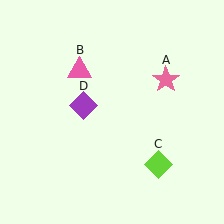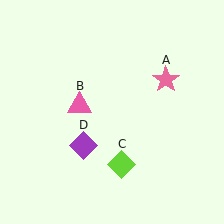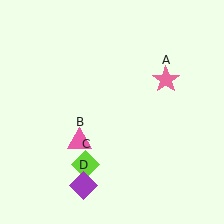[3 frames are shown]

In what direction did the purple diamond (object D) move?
The purple diamond (object D) moved down.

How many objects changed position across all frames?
3 objects changed position: pink triangle (object B), lime diamond (object C), purple diamond (object D).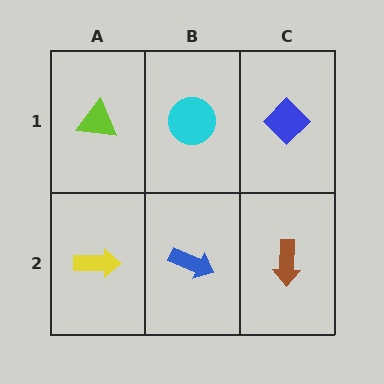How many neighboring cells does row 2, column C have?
2.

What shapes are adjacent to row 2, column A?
A lime triangle (row 1, column A), a blue arrow (row 2, column B).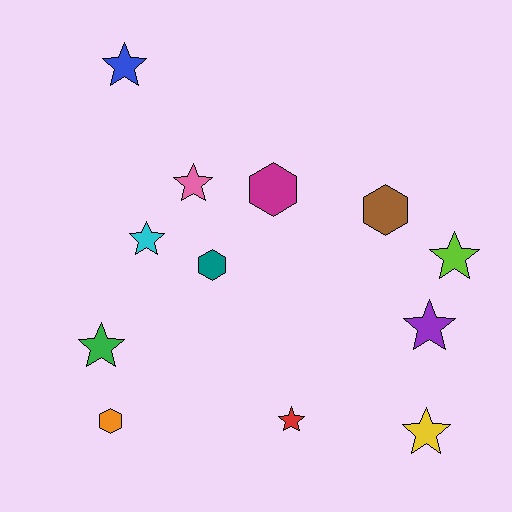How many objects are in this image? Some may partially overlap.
There are 12 objects.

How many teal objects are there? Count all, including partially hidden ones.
There is 1 teal object.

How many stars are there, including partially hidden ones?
There are 8 stars.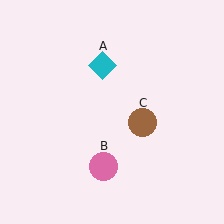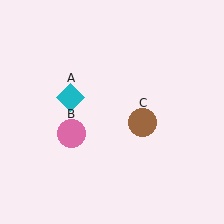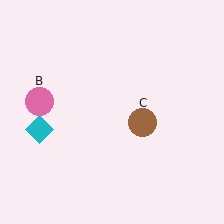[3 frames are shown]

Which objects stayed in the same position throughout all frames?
Brown circle (object C) remained stationary.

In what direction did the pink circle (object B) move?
The pink circle (object B) moved up and to the left.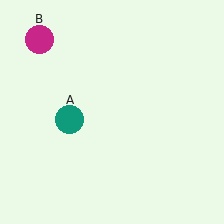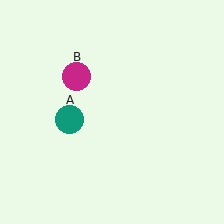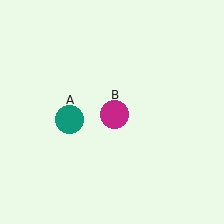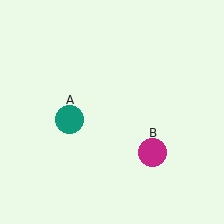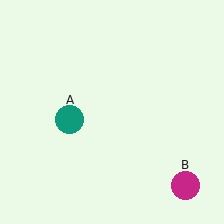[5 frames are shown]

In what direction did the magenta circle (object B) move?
The magenta circle (object B) moved down and to the right.